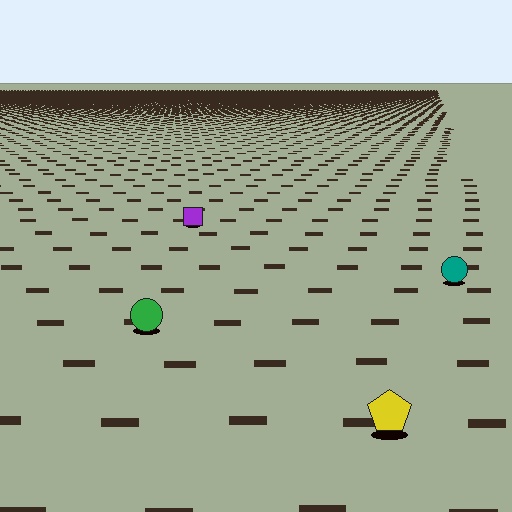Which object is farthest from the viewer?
The purple square is farthest from the viewer. It appears smaller and the ground texture around it is denser.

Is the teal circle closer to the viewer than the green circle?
No. The green circle is closer — you can tell from the texture gradient: the ground texture is coarser near it.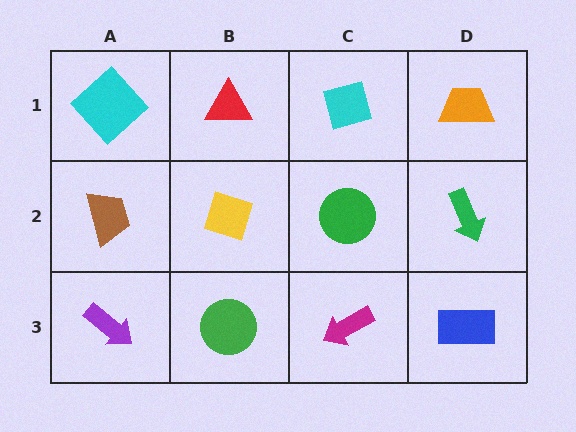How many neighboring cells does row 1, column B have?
3.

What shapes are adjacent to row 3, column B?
A yellow diamond (row 2, column B), a purple arrow (row 3, column A), a magenta arrow (row 3, column C).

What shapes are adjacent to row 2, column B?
A red triangle (row 1, column B), a green circle (row 3, column B), a brown trapezoid (row 2, column A), a green circle (row 2, column C).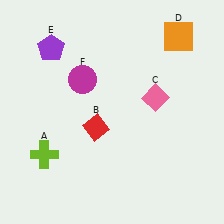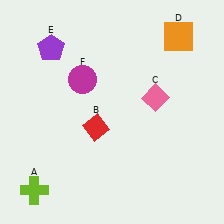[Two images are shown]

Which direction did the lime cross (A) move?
The lime cross (A) moved down.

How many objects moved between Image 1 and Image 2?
1 object moved between the two images.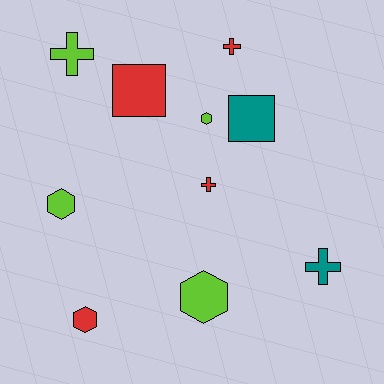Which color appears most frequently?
Lime, with 4 objects.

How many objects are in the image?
There are 10 objects.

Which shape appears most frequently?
Cross, with 4 objects.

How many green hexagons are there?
There are no green hexagons.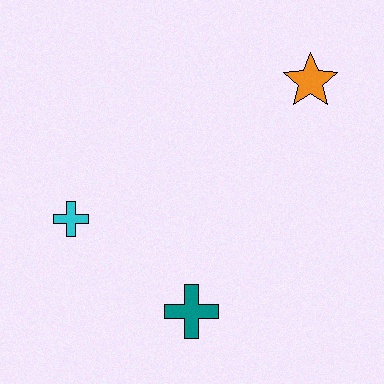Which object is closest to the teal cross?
The cyan cross is closest to the teal cross.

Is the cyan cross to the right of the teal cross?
No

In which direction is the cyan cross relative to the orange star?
The cyan cross is to the left of the orange star.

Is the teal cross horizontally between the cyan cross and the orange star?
Yes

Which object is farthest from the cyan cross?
The orange star is farthest from the cyan cross.